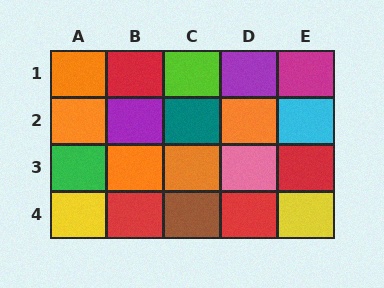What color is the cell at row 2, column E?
Cyan.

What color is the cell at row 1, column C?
Lime.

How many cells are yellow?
2 cells are yellow.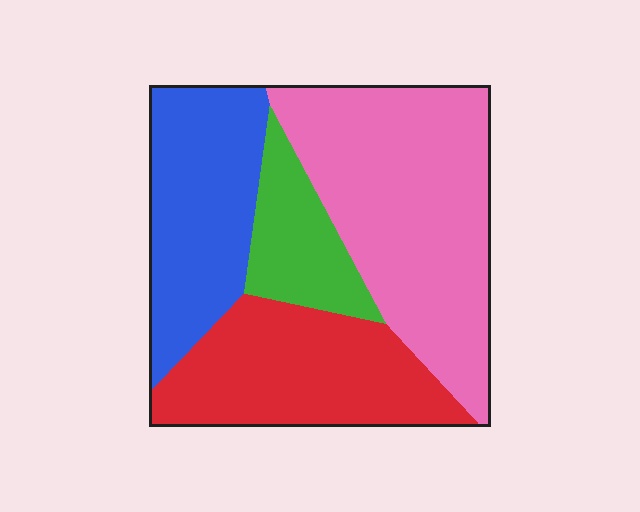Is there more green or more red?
Red.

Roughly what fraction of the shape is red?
Red covers 25% of the shape.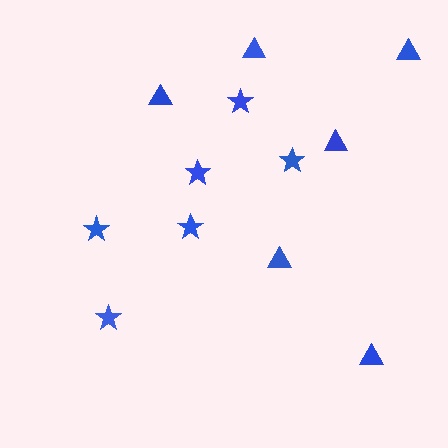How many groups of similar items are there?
There are 2 groups: one group of triangles (6) and one group of stars (6).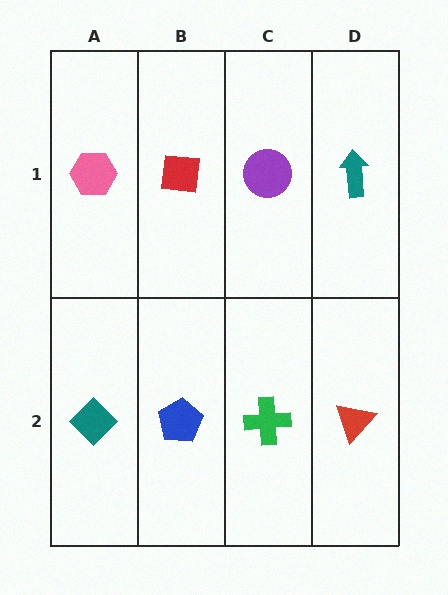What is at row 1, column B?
A red square.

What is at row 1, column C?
A purple circle.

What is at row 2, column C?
A green cross.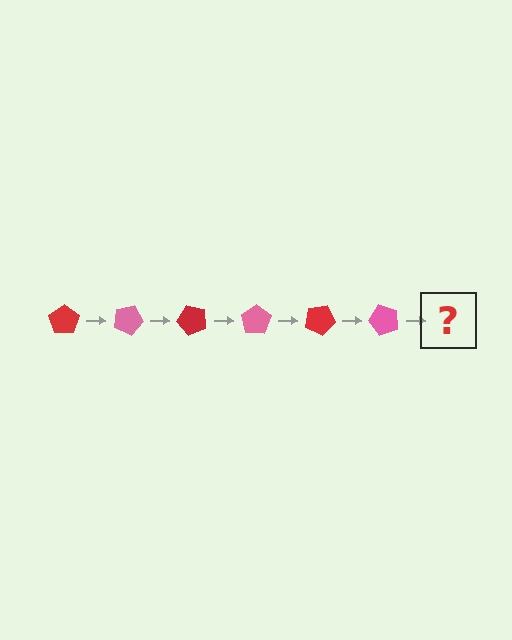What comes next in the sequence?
The next element should be a red pentagon, rotated 150 degrees from the start.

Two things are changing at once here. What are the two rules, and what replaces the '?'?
The two rules are that it rotates 25 degrees each step and the color cycles through red and pink. The '?' should be a red pentagon, rotated 150 degrees from the start.